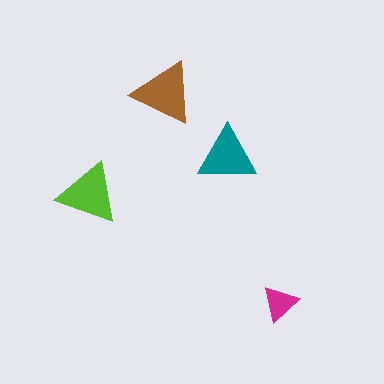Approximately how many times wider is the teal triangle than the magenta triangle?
About 1.5 times wider.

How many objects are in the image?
There are 4 objects in the image.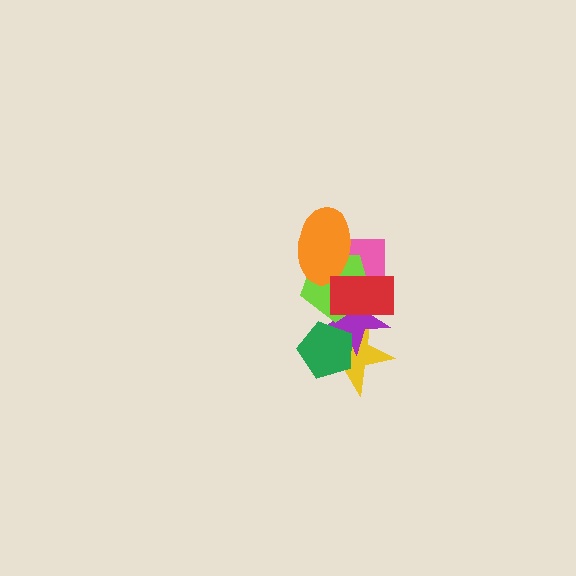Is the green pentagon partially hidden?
No, no other shape covers it.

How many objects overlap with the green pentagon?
2 objects overlap with the green pentagon.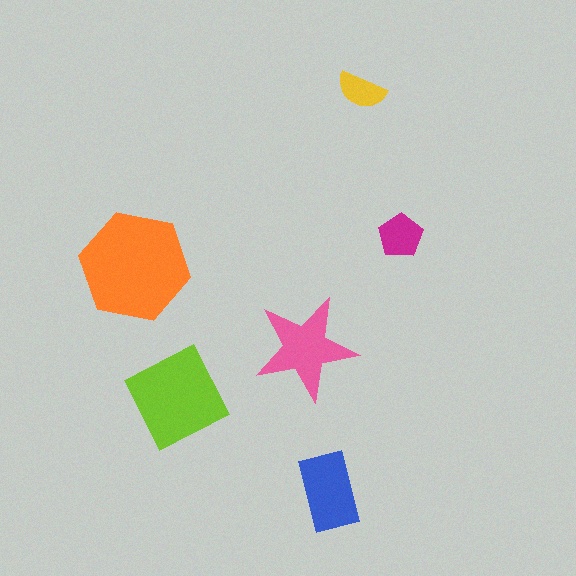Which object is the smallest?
The yellow semicircle.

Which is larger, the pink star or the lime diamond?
The lime diamond.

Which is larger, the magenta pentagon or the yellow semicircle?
The magenta pentagon.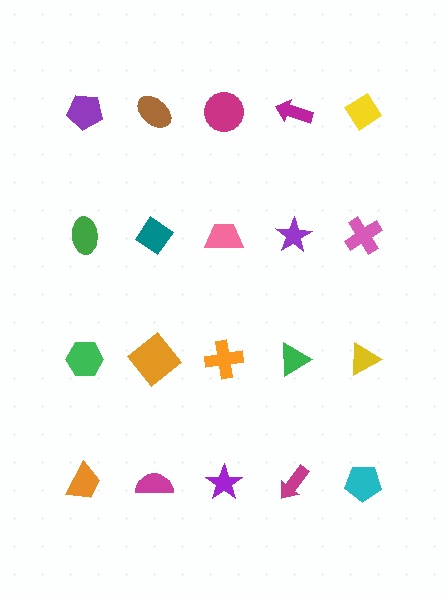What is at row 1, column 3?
A magenta circle.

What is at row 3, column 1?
A green hexagon.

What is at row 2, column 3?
A pink trapezoid.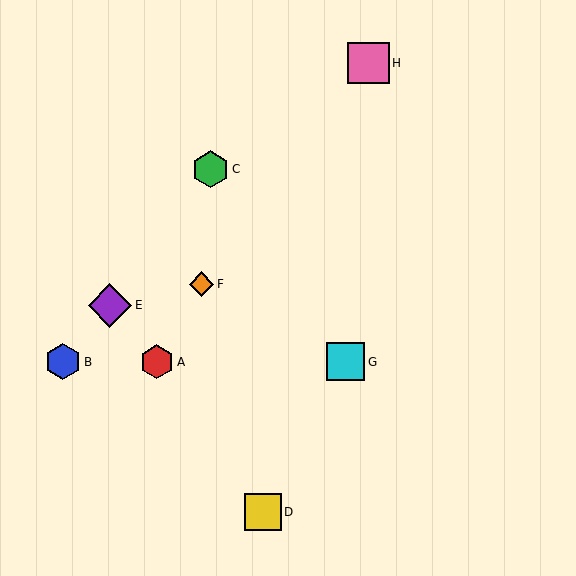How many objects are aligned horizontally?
3 objects (A, B, G) are aligned horizontally.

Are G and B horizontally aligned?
Yes, both are at y≈362.